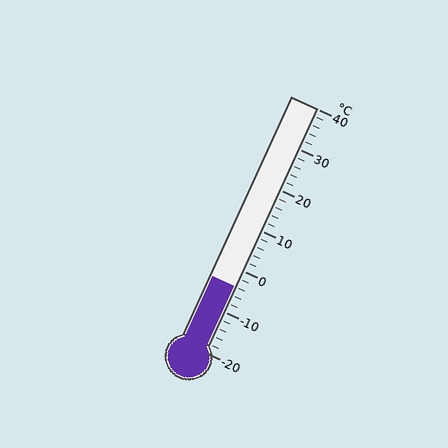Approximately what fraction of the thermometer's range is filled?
The thermometer is filled to approximately 25% of its range.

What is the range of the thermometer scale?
The thermometer scale ranges from -20°C to 40°C.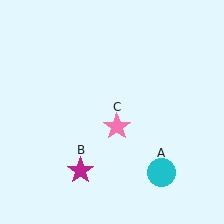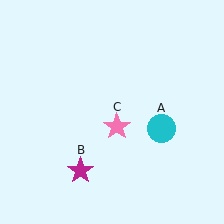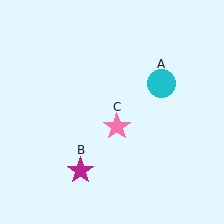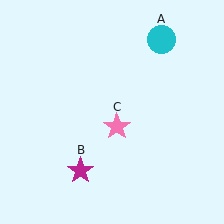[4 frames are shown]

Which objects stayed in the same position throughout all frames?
Magenta star (object B) and pink star (object C) remained stationary.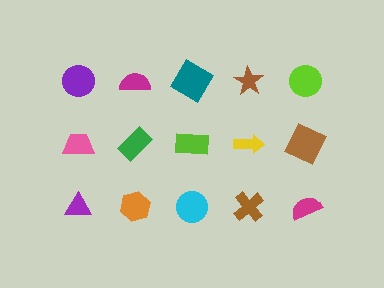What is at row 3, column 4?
A brown cross.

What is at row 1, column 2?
A magenta semicircle.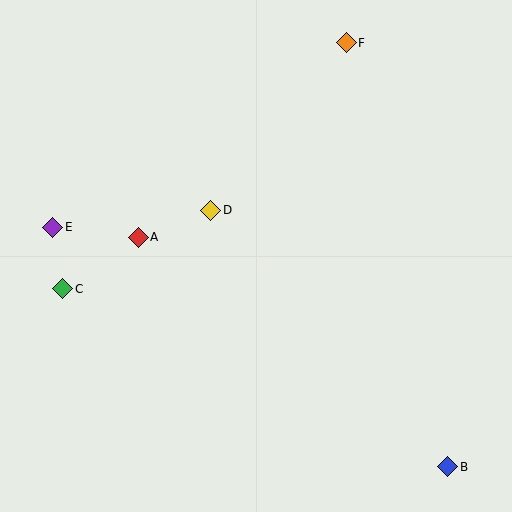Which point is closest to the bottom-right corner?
Point B is closest to the bottom-right corner.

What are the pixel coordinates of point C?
Point C is at (63, 289).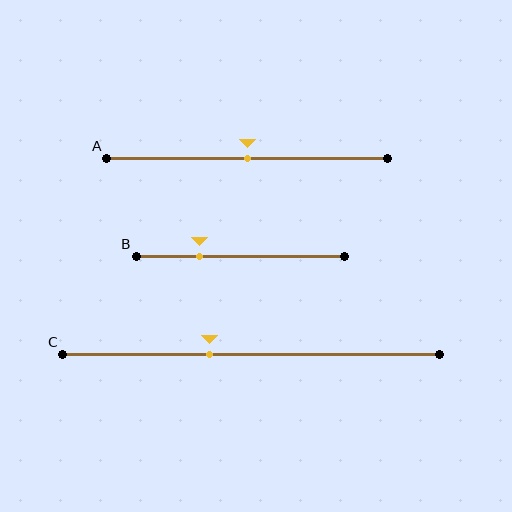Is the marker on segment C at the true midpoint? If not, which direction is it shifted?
No, the marker on segment C is shifted to the left by about 11% of the segment length.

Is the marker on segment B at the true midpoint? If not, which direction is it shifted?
No, the marker on segment B is shifted to the left by about 20% of the segment length.